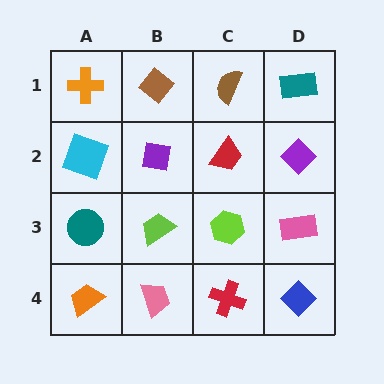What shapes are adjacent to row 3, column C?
A red trapezoid (row 2, column C), a red cross (row 4, column C), a lime trapezoid (row 3, column B), a pink rectangle (row 3, column D).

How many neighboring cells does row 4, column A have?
2.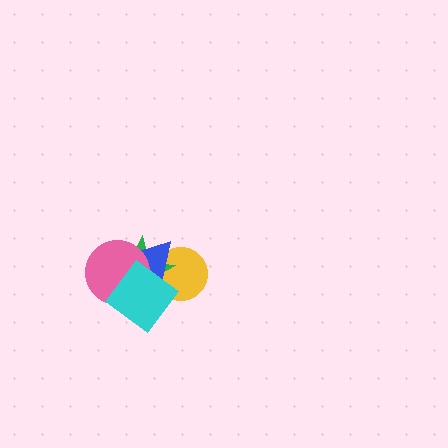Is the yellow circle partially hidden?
Yes, it is partially covered by another shape.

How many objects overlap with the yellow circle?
3 objects overlap with the yellow circle.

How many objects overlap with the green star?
4 objects overlap with the green star.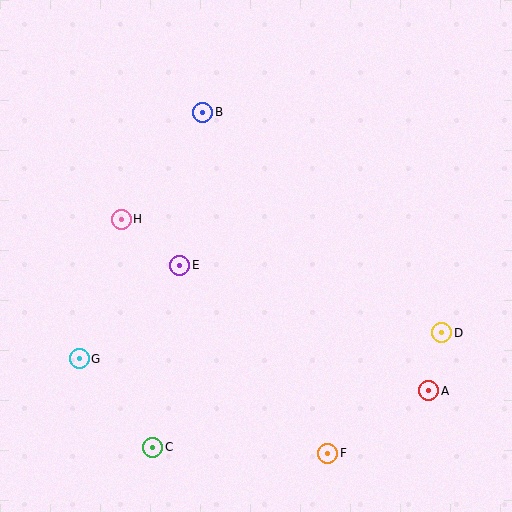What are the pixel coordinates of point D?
Point D is at (442, 333).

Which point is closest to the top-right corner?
Point B is closest to the top-right corner.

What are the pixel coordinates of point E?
Point E is at (180, 265).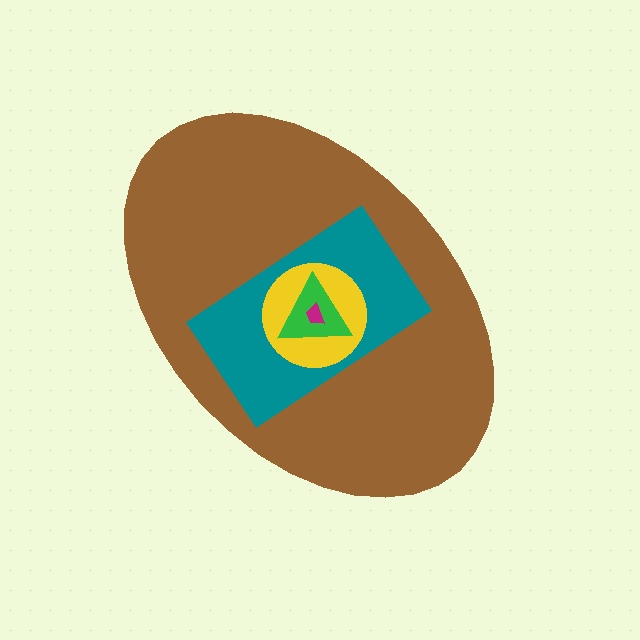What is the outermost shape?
The brown ellipse.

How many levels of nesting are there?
5.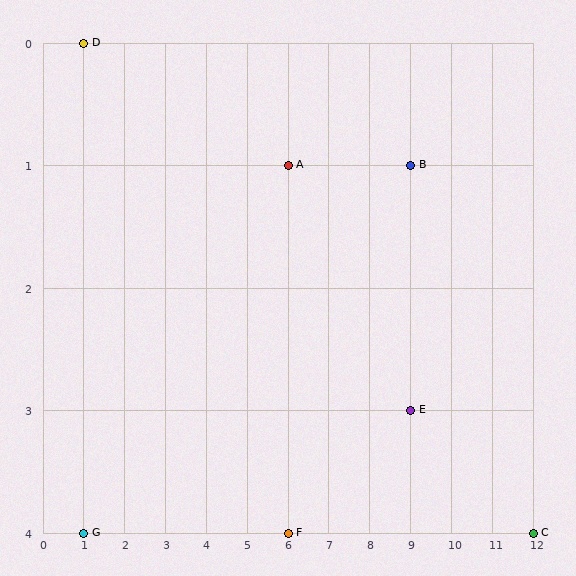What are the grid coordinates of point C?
Point C is at grid coordinates (12, 4).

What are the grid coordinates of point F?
Point F is at grid coordinates (6, 4).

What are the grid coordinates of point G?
Point G is at grid coordinates (1, 4).